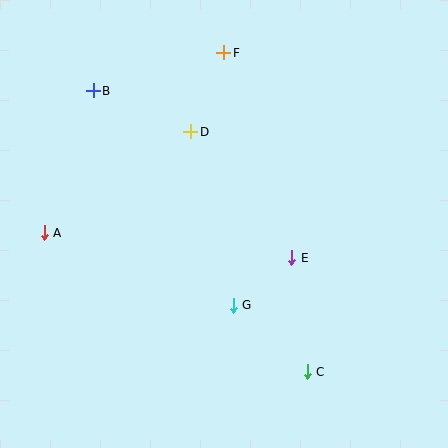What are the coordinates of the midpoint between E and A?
The midpoint between E and A is at (168, 245).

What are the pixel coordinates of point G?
Point G is at (233, 305).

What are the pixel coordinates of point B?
Point B is at (93, 91).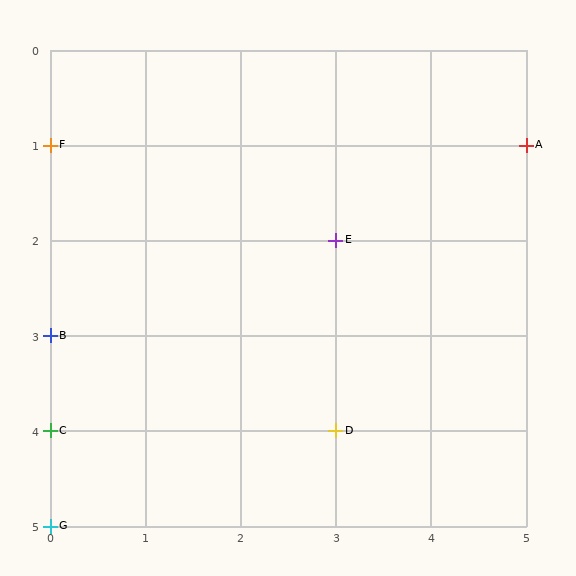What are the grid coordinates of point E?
Point E is at grid coordinates (3, 2).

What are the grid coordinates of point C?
Point C is at grid coordinates (0, 4).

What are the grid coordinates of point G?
Point G is at grid coordinates (0, 5).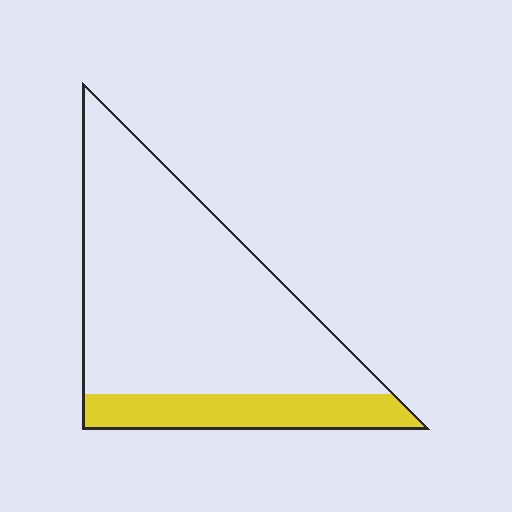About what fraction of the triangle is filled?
About one fifth (1/5).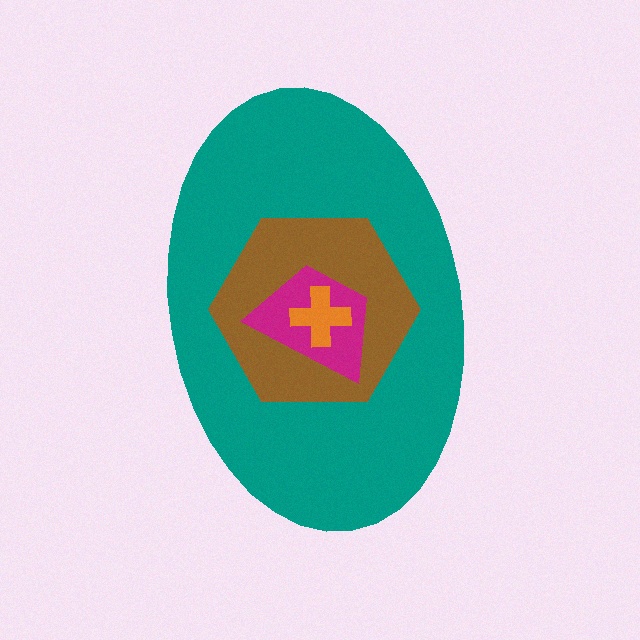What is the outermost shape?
The teal ellipse.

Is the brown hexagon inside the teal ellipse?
Yes.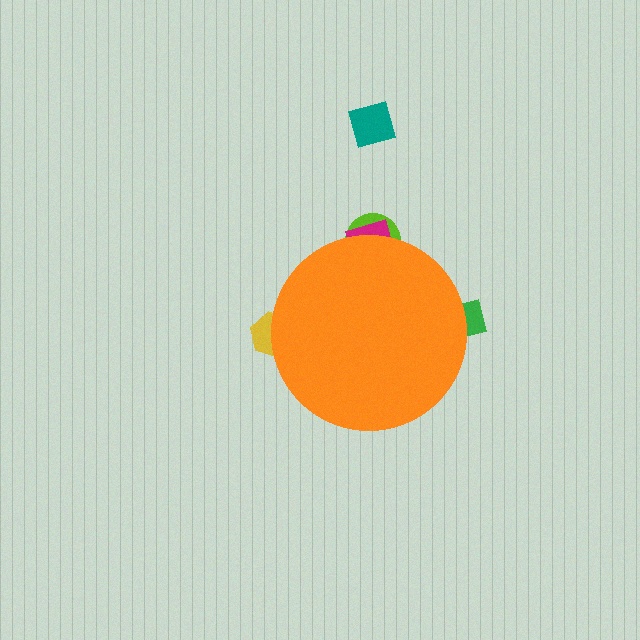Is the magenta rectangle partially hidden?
Yes, the magenta rectangle is partially hidden behind the orange circle.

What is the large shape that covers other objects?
An orange circle.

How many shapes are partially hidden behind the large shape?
4 shapes are partially hidden.